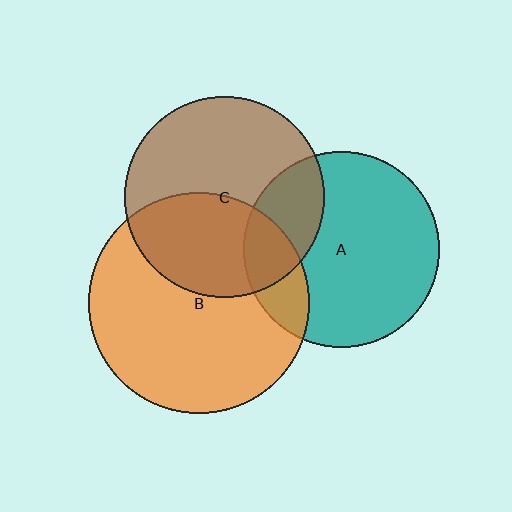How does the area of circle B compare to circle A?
Approximately 1.3 times.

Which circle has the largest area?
Circle B (orange).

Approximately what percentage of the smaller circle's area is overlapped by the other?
Approximately 25%.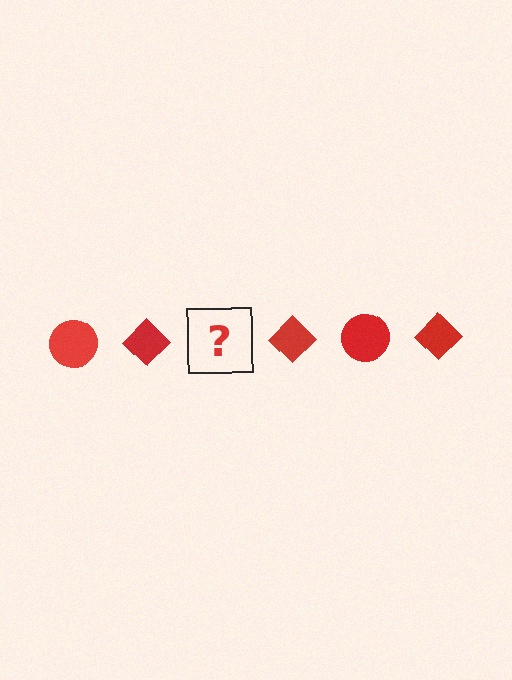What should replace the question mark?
The question mark should be replaced with a red circle.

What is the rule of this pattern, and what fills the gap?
The rule is that the pattern cycles through circle, diamond shapes in red. The gap should be filled with a red circle.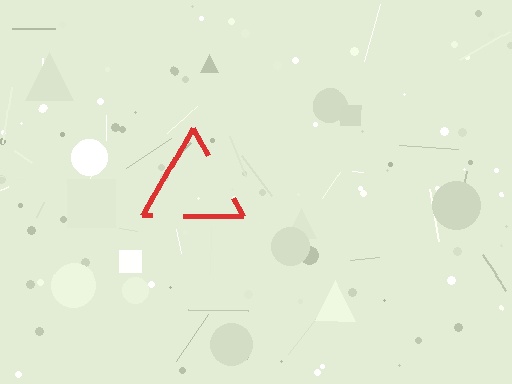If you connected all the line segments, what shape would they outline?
They would outline a triangle.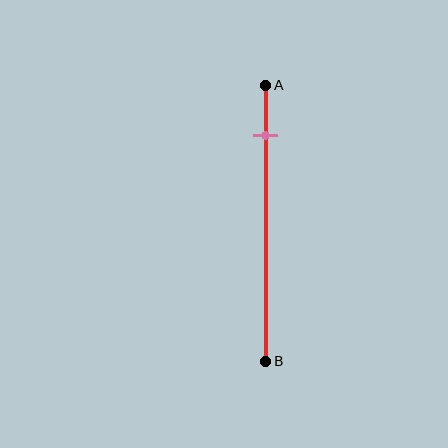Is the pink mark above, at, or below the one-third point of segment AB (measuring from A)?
The pink mark is above the one-third point of segment AB.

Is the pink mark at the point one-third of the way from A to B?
No, the mark is at about 20% from A, not at the 33% one-third point.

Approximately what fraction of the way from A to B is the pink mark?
The pink mark is approximately 20% of the way from A to B.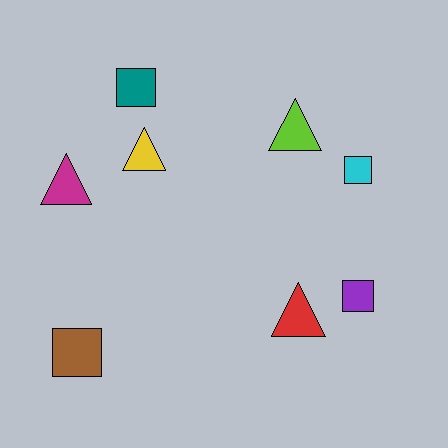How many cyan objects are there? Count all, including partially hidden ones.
There is 1 cyan object.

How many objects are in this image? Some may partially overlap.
There are 8 objects.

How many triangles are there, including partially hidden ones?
There are 4 triangles.